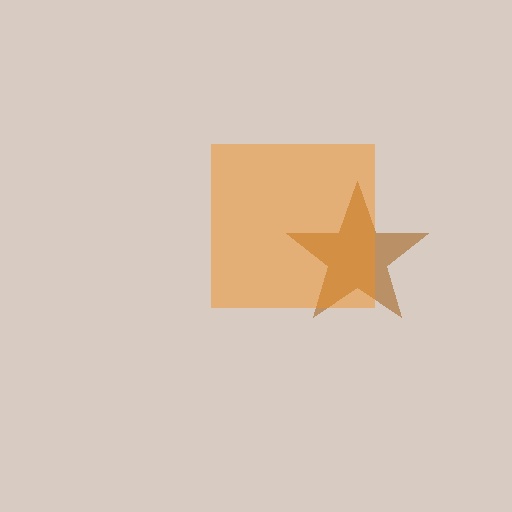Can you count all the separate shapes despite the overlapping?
Yes, there are 2 separate shapes.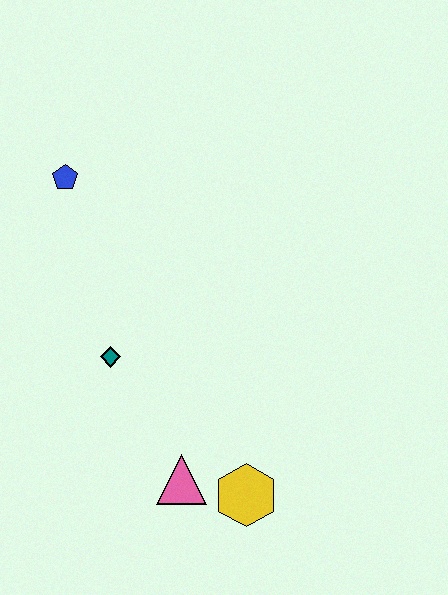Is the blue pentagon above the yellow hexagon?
Yes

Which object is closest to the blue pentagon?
The teal diamond is closest to the blue pentagon.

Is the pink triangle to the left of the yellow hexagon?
Yes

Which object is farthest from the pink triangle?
The blue pentagon is farthest from the pink triangle.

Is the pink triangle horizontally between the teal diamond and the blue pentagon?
No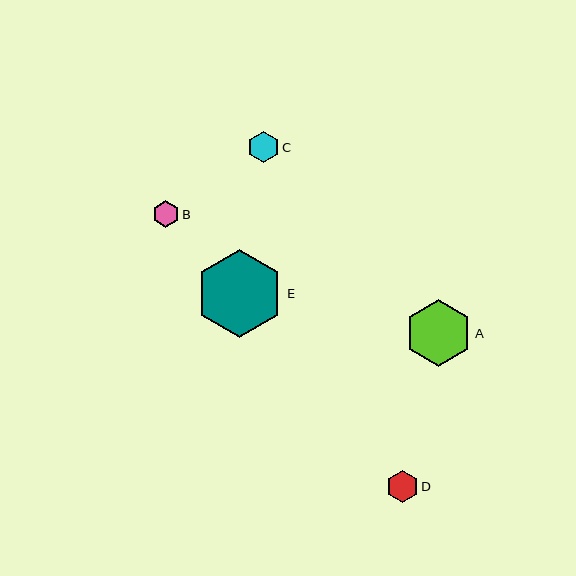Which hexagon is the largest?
Hexagon E is the largest with a size of approximately 89 pixels.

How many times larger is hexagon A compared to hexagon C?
Hexagon A is approximately 2.1 times the size of hexagon C.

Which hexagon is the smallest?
Hexagon B is the smallest with a size of approximately 27 pixels.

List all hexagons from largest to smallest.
From largest to smallest: E, A, D, C, B.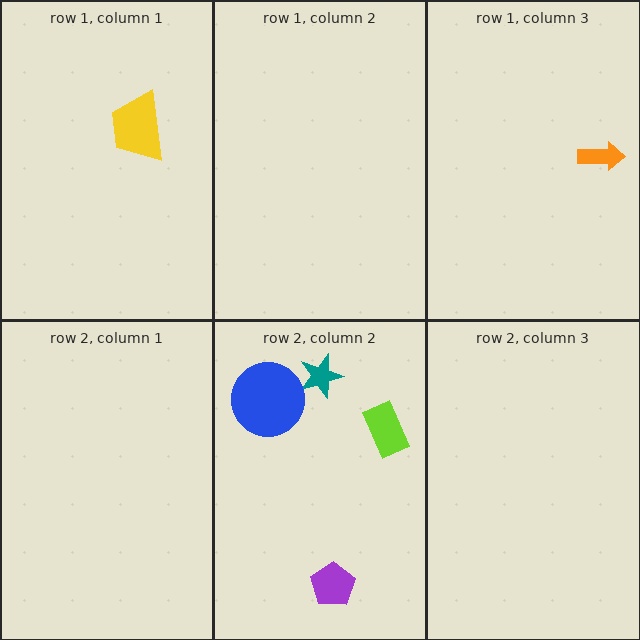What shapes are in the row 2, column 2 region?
The teal star, the blue circle, the purple pentagon, the lime rectangle.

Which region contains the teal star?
The row 2, column 2 region.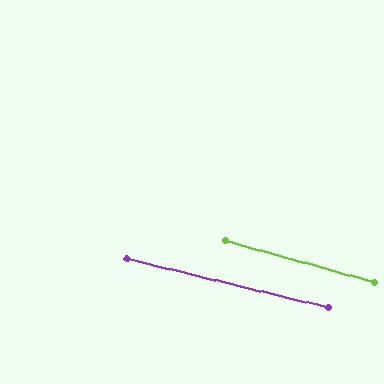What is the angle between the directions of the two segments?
Approximately 2 degrees.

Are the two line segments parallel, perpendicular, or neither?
Parallel — their directions differ by only 1.9°.